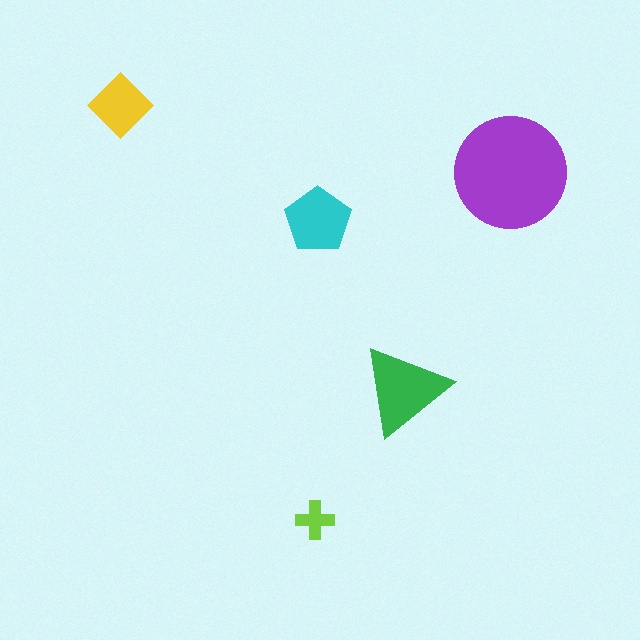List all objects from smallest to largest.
The lime cross, the yellow diamond, the cyan pentagon, the green triangle, the purple circle.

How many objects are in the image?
There are 5 objects in the image.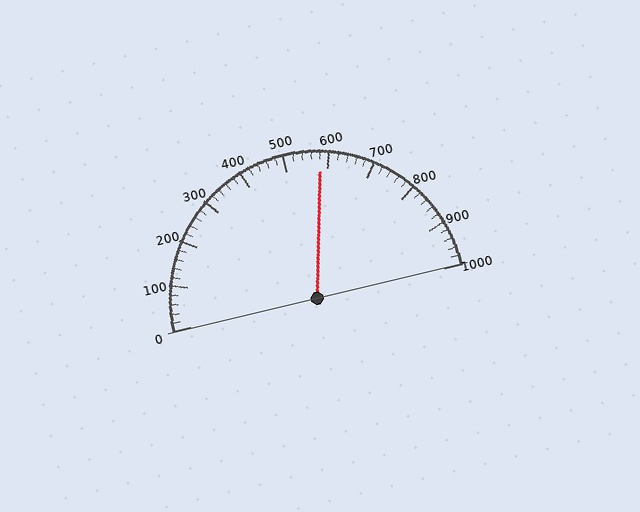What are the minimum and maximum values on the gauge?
The gauge ranges from 0 to 1000.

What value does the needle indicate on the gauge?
The needle indicates approximately 580.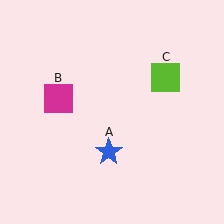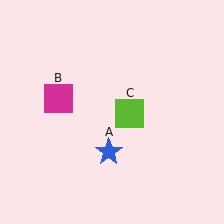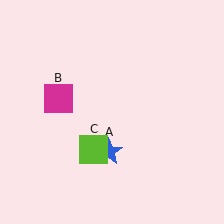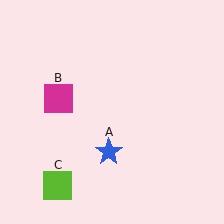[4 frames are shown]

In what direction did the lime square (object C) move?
The lime square (object C) moved down and to the left.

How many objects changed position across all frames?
1 object changed position: lime square (object C).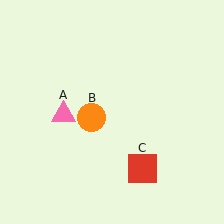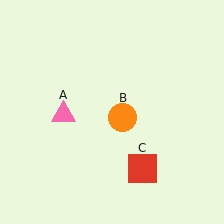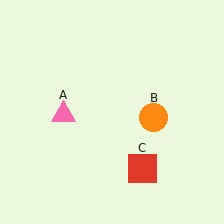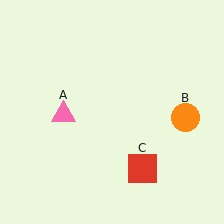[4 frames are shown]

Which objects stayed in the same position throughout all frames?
Pink triangle (object A) and red square (object C) remained stationary.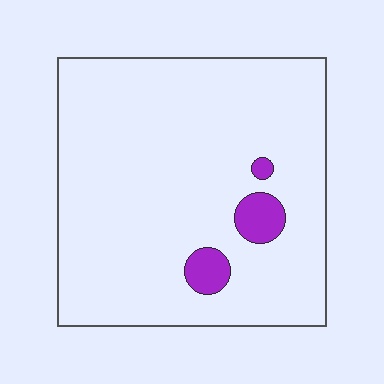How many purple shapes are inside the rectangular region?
3.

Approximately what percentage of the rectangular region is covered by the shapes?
Approximately 5%.